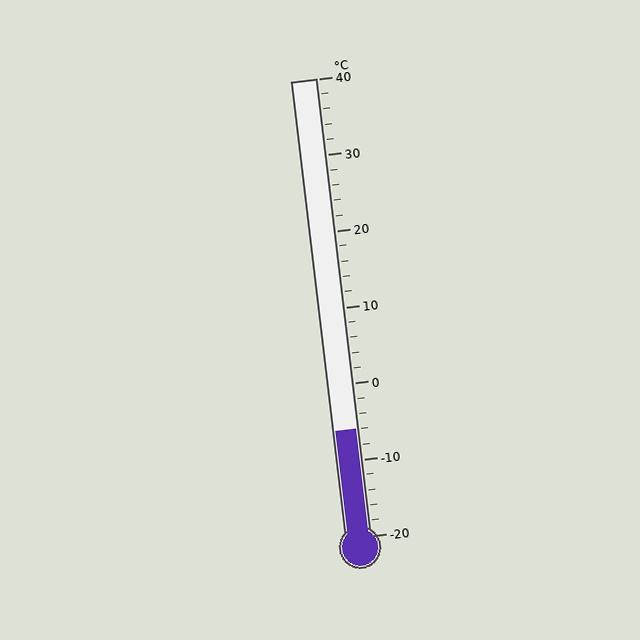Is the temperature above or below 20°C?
The temperature is below 20°C.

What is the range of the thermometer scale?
The thermometer scale ranges from -20°C to 40°C.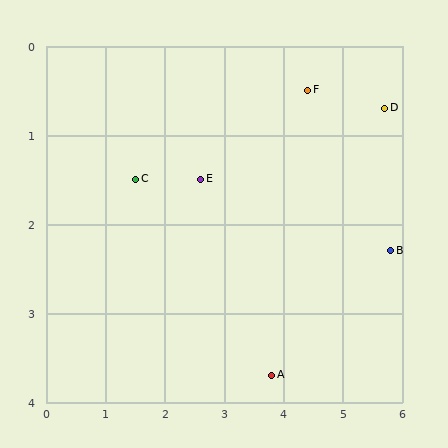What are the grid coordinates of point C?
Point C is at approximately (1.5, 1.5).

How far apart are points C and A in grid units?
Points C and A are about 3.2 grid units apart.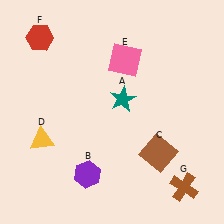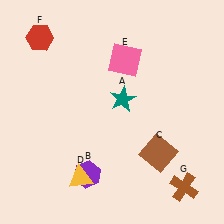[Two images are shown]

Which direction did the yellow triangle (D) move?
The yellow triangle (D) moved right.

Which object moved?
The yellow triangle (D) moved right.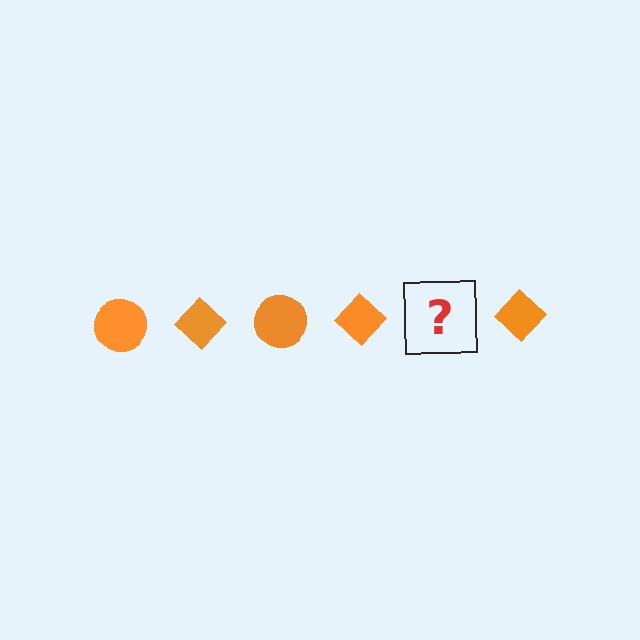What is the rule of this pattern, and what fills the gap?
The rule is that the pattern cycles through circle, diamond shapes in orange. The gap should be filled with an orange circle.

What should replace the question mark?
The question mark should be replaced with an orange circle.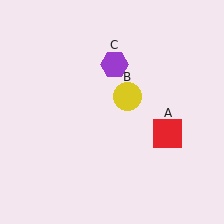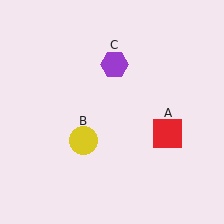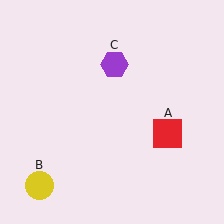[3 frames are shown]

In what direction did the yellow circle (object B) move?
The yellow circle (object B) moved down and to the left.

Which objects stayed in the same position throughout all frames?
Red square (object A) and purple hexagon (object C) remained stationary.